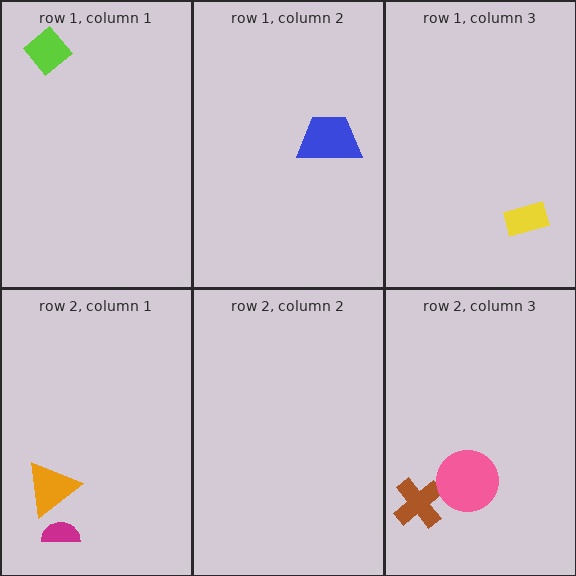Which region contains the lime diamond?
The row 1, column 1 region.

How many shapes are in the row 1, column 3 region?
1.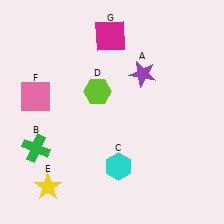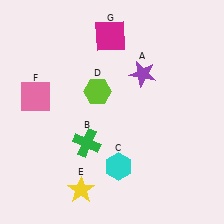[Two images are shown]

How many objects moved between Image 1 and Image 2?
2 objects moved between the two images.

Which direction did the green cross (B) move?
The green cross (B) moved right.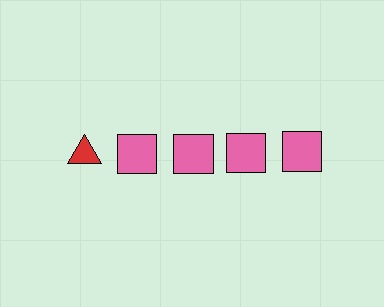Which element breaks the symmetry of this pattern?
The red triangle in the top row, leftmost column breaks the symmetry. All other shapes are pink squares.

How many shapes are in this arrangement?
There are 5 shapes arranged in a grid pattern.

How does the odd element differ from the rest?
It differs in both color (red instead of pink) and shape (triangle instead of square).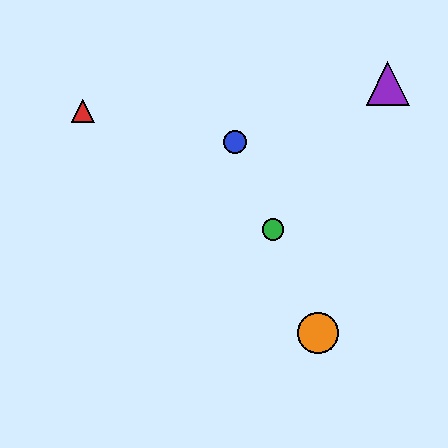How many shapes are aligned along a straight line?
4 shapes (the blue circle, the green circle, the yellow square, the orange circle) are aligned along a straight line.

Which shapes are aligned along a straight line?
The blue circle, the green circle, the yellow square, the orange circle are aligned along a straight line.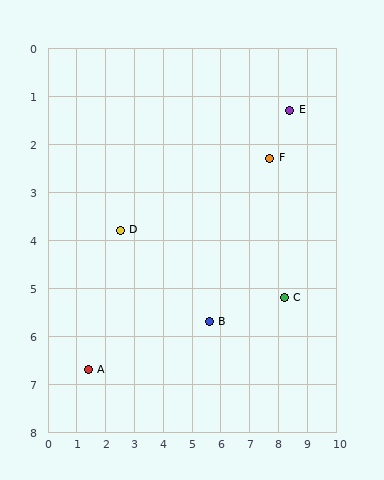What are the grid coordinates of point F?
Point F is at approximately (7.7, 2.3).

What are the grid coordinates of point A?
Point A is at approximately (1.4, 6.7).